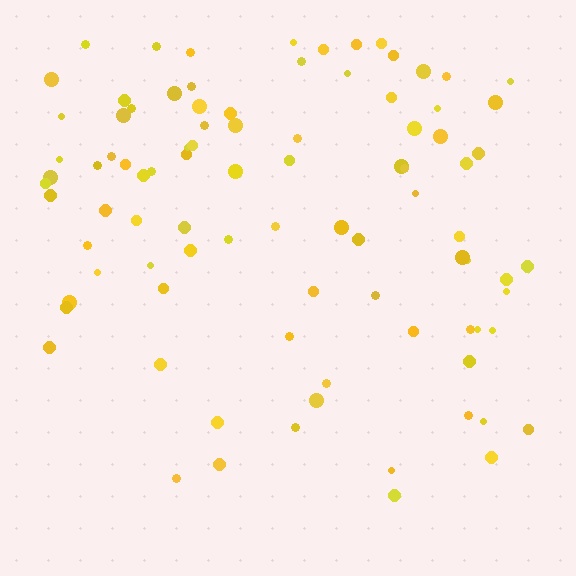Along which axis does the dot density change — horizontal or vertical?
Vertical.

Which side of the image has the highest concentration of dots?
The top.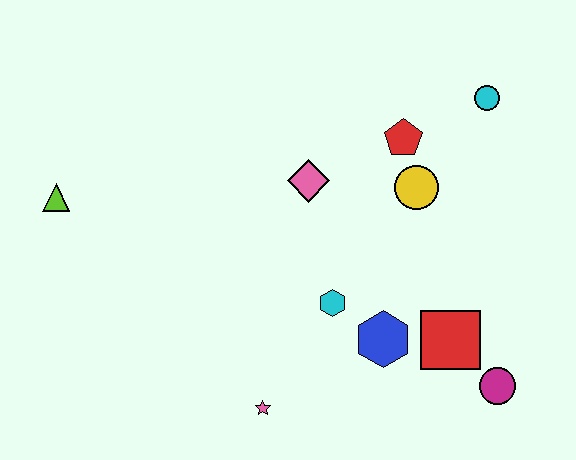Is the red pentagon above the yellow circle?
Yes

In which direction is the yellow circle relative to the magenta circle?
The yellow circle is above the magenta circle.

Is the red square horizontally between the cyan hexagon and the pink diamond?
No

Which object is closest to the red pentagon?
The yellow circle is closest to the red pentagon.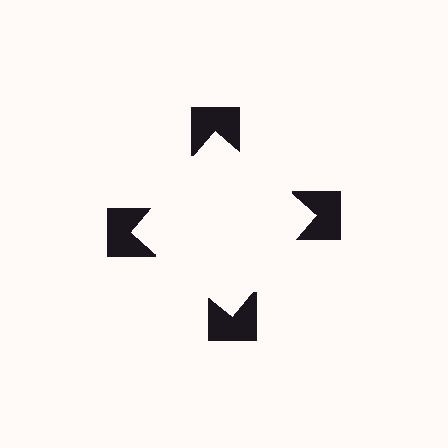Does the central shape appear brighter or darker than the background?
It typically appears slightly brighter than the background, even though no actual brightness change is drawn.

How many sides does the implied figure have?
4 sides.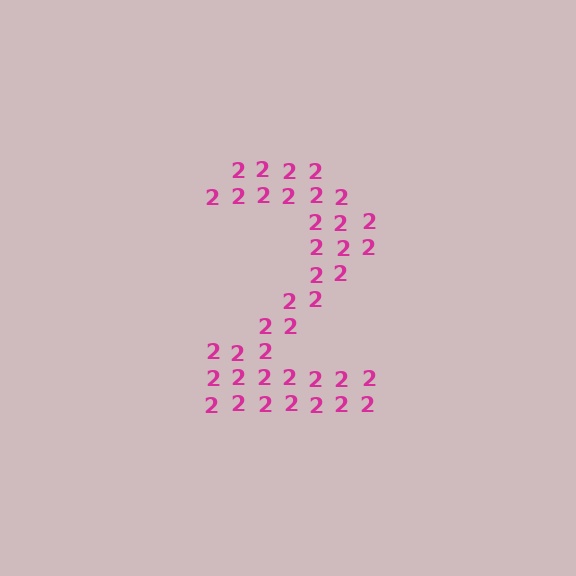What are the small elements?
The small elements are digit 2's.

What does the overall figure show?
The overall figure shows the digit 2.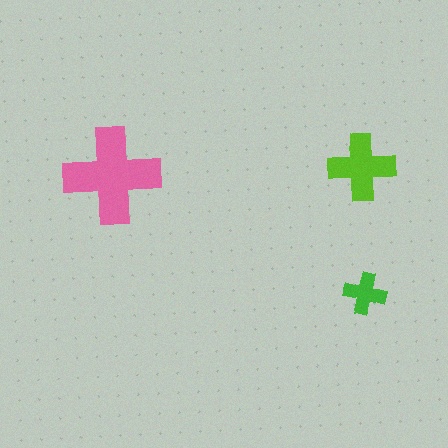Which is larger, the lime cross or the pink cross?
The pink one.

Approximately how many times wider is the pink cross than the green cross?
About 2.5 times wider.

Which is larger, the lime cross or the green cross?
The lime one.